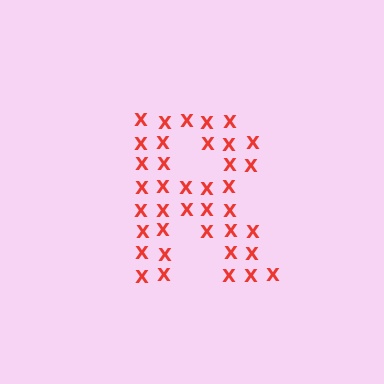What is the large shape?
The large shape is the letter R.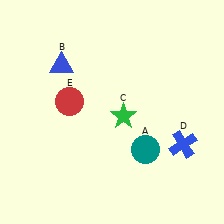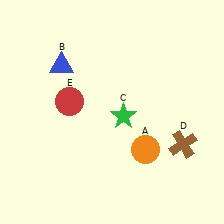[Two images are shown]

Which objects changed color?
A changed from teal to orange. D changed from blue to brown.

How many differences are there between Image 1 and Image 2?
There are 2 differences between the two images.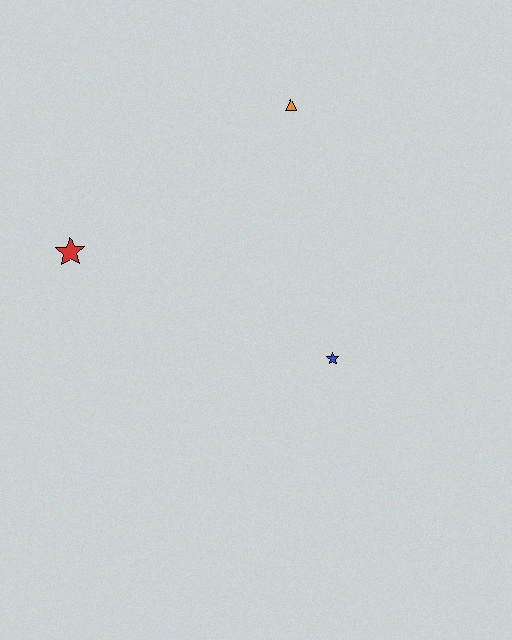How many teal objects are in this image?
There are no teal objects.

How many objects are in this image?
There are 3 objects.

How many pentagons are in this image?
There are no pentagons.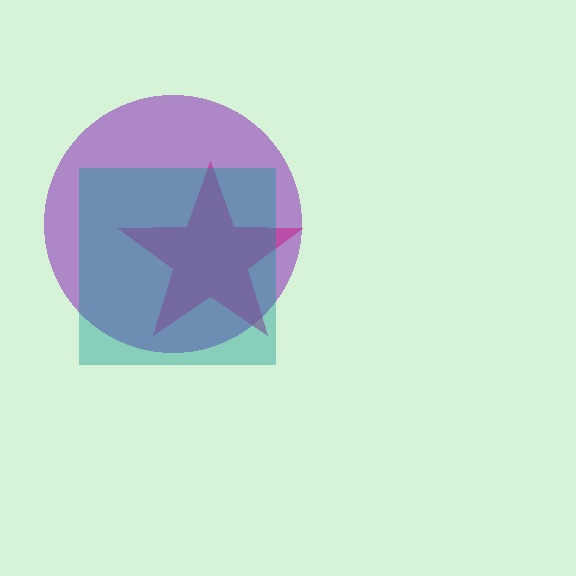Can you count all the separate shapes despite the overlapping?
Yes, there are 3 separate shapes.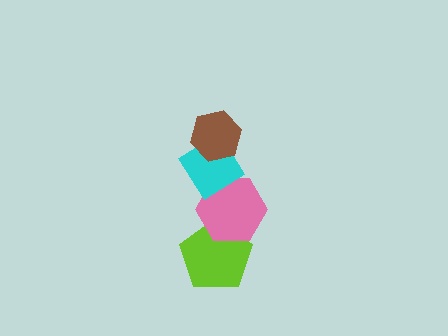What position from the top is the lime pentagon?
The lime pentagon is 4th from the top.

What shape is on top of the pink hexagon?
The cyan diamond is on top of the pink hexagon.